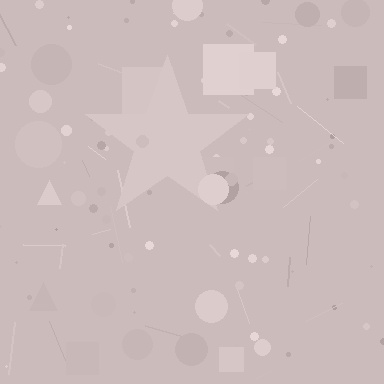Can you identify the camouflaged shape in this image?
The camouflaged shape is a star.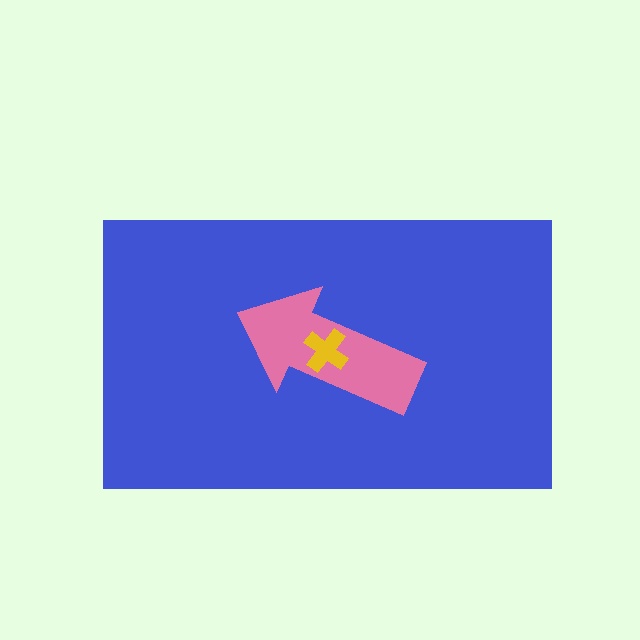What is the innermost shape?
The yellow cross.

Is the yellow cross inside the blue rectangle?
Yes.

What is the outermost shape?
The blue rectangle.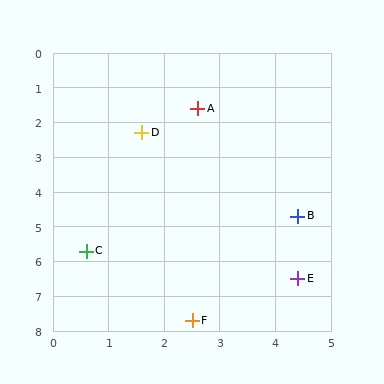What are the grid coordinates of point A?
Point A is at approximately (2.6, 1.6).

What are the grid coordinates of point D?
Point D is at approximately (1.6, 2.3).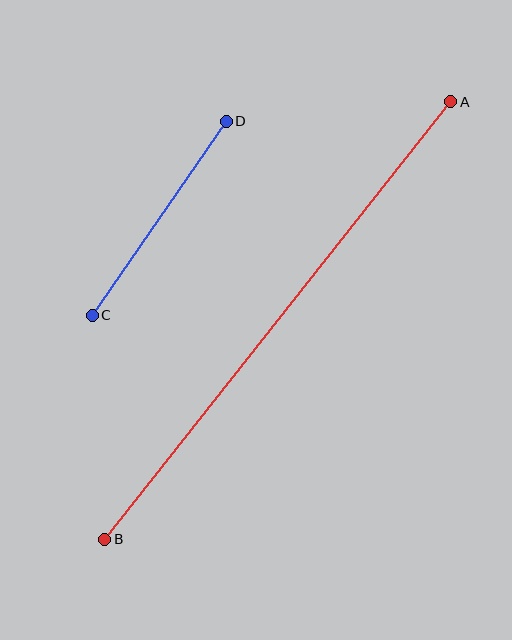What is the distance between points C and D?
The distance is approximately 236 pixels.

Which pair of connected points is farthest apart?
Points A and B are farthest apart.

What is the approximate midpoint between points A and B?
The midpoint is at approximately (278, 320) pixels.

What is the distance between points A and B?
The distance is approximately 557 pixels.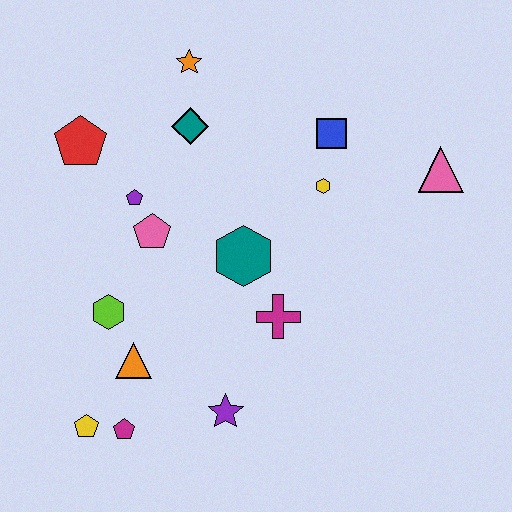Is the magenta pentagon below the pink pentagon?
Yes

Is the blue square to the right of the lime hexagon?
Yes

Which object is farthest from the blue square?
The yellow pentagon is farthest from the blue square.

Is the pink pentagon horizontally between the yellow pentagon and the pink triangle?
Yes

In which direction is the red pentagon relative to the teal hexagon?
The red pentagon is to the left of the teal hexagon.